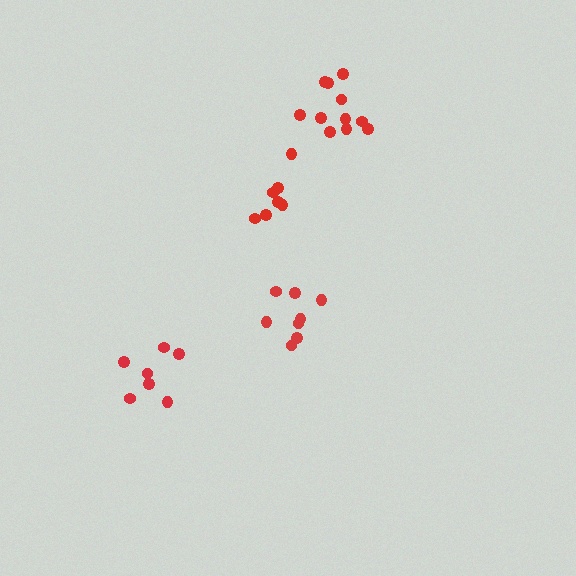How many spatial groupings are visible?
There are 4 spatial groupings.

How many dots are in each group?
Group 1: 8 dots, Group 2: 11 dots, Group 3: 7 dots, Group 4: 7 dots (33 total).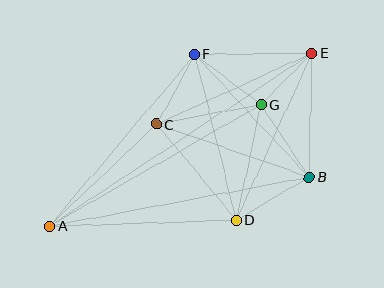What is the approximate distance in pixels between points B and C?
The distance between B and C is approximately 161 pixels.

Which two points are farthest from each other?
Points A and E are farthest from each other.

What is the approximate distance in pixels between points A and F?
The distance between A and F is approximately 225 pixels.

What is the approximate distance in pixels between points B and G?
The distance between B and G is approximately 87 pixels.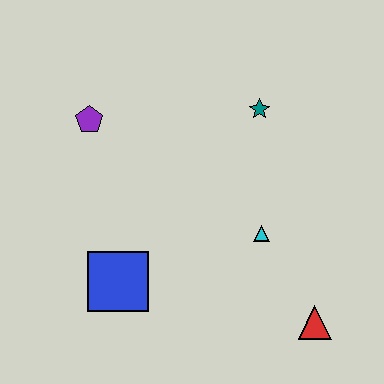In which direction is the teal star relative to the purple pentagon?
The teal star is to the right of the purple pentagon.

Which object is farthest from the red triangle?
The purple pentagon is farthest from the red triangle.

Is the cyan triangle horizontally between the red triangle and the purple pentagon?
Yes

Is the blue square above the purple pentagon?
No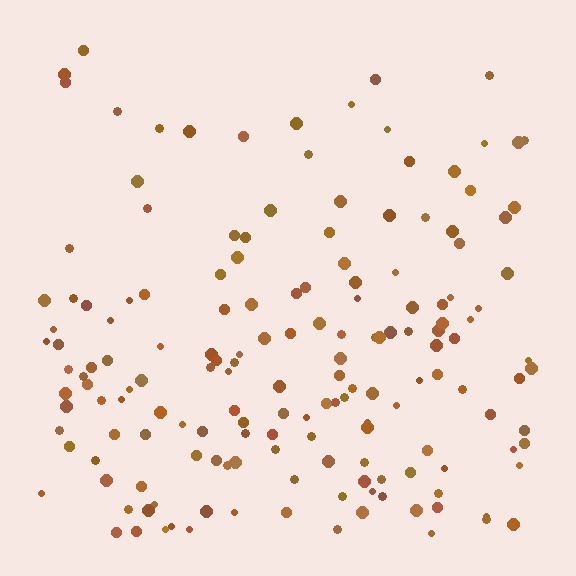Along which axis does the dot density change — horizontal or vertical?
Vertical.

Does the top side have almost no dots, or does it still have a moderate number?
Still a moderate number, just noticeably fewer than the bottom.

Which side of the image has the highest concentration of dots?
The bottom.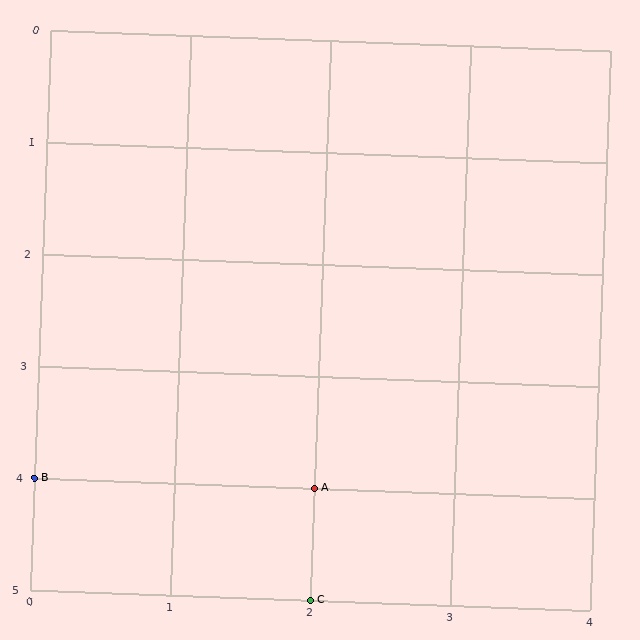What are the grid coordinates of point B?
Point B is at grid coordinates (0, 4).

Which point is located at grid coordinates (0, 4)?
Point B is at (0, 4).